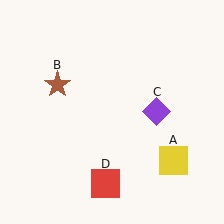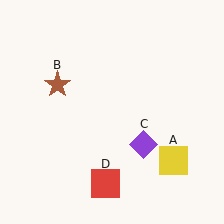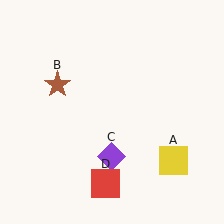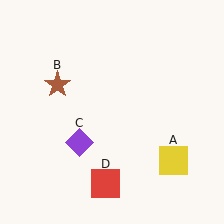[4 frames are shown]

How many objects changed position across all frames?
1 object changed position: purple diamond (object C).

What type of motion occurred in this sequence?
The purple diamond (object C) rotated clockwise around the center of the scene.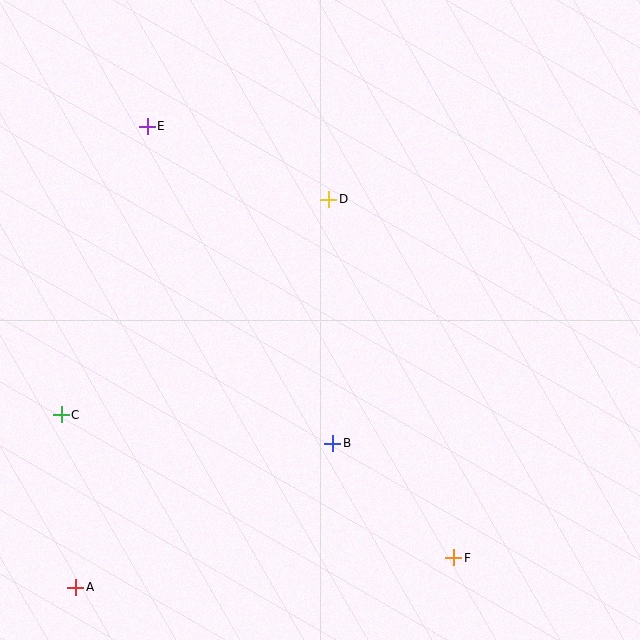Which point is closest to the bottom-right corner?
Point F is closest to the bottom-right corner.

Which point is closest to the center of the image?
Point D at (329, 200) is closest to the center.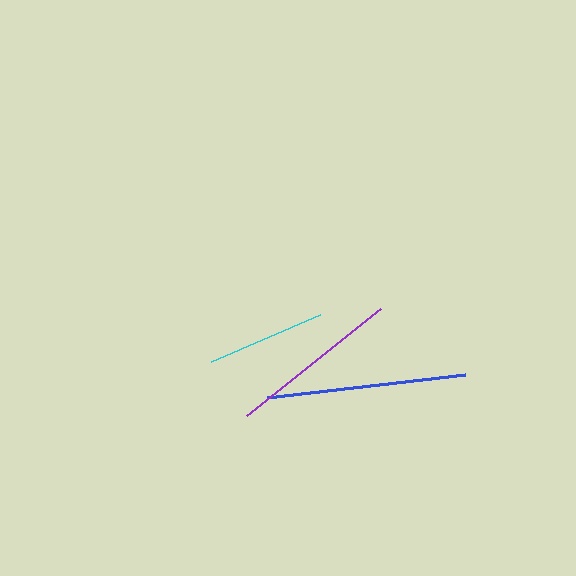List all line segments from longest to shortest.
From longest to shortest: blue, purple, cyan.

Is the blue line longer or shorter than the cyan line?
The blue line is longer than the cyan line.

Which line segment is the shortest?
The cyan line is the shortest at approximately 118 pixels.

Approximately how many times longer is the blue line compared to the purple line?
The blue line is approximately 1.2 times the length of the purple line.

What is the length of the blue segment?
The blue segment is approximately 199 pixels long.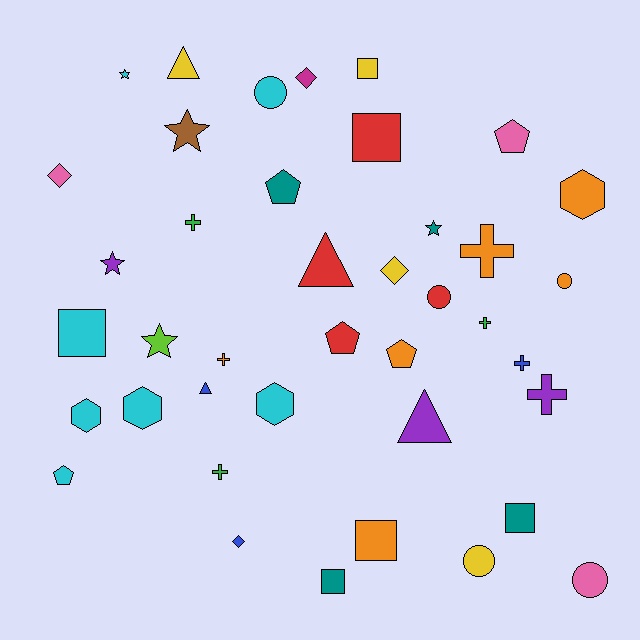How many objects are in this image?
There are 40 objects.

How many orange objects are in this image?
There are 6 orange objects.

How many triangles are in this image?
There are 4 triangles.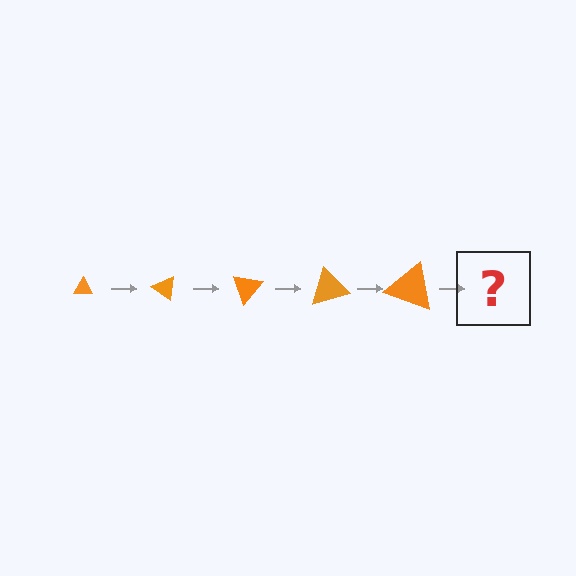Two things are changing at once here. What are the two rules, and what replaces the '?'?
The two rules are that the triangle grows larger each step and it rotates 35 degrees each step. The '?' should be a triangle, larger than the previous one and rotated 175 degrees from the start.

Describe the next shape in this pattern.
It should be a triangle, larger than the previous one and rotated 175 degrees from the start.